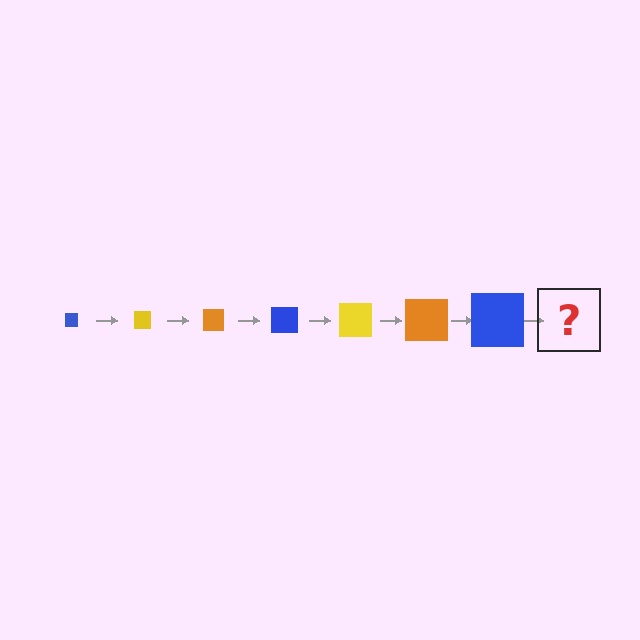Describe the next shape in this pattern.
It should be a yellow square, larger than the previous one.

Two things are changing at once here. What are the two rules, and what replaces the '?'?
The two rules are that the square grows larger each step and the color cycles through blue, yellow, and orange. The '?' should be a yellow square, larger than the previous one.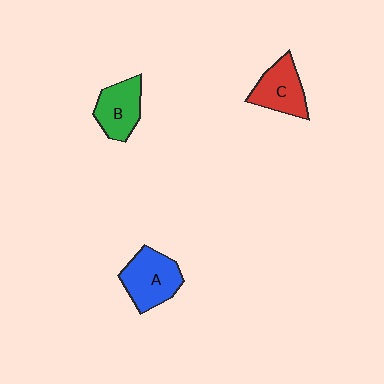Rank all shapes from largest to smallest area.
From largest to smallest: A (blue), C (red), B (green).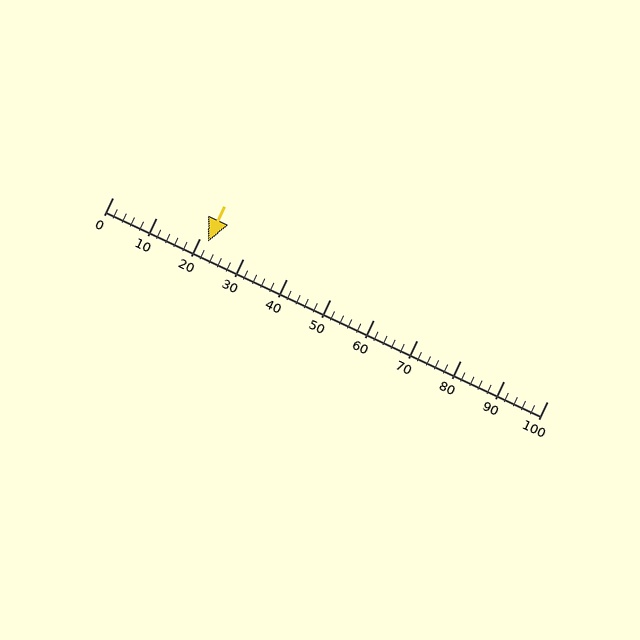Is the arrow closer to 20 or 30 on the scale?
The arrow is closer to 20.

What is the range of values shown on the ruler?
The ruler shows values from 0 to 100.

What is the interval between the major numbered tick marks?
The major tick marks are spaced 10 units apart.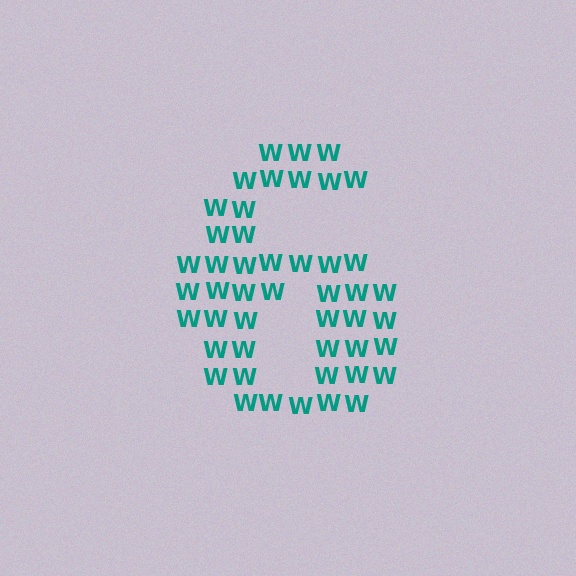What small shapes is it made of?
It is made of small letter W's.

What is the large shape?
The large shape is the digit 6.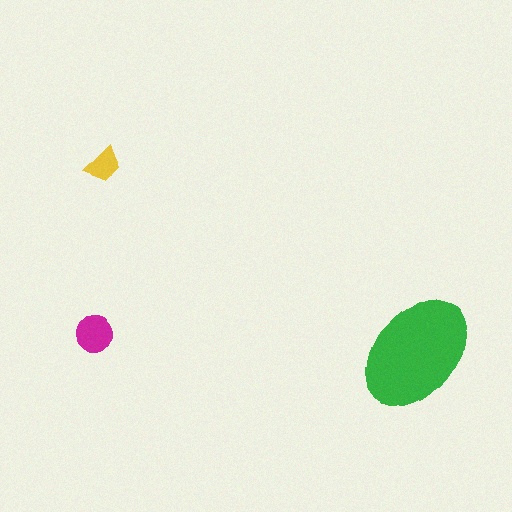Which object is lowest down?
The green ellipse is bottommost.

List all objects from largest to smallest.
The green ellipse, the magenta circle, the yellow trapezoid.